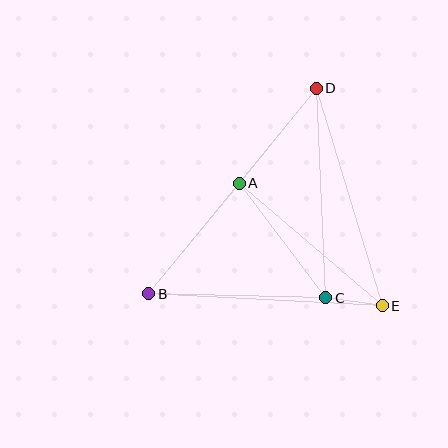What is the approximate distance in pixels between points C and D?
The distance between C and D is approximately 210 pixels.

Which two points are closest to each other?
Points C and E are closest to each other.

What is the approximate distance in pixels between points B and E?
The distance between B and E is approximately 233 pixels.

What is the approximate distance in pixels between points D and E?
The distance between D and E is approximately 227 pixels.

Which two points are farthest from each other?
Points B and D are farthest from each other.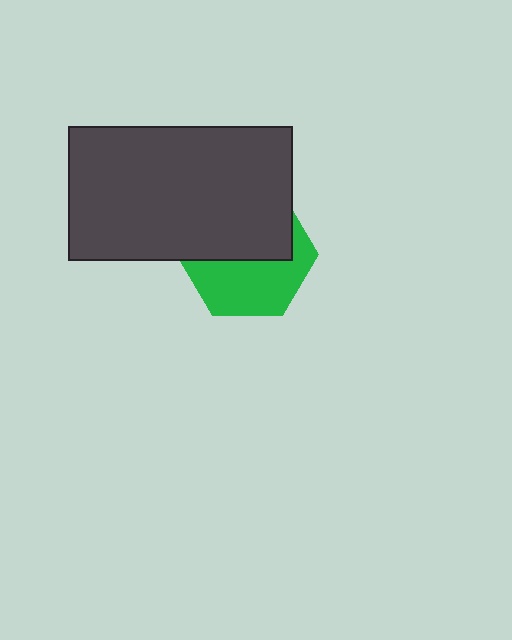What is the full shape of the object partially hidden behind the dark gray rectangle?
The partially hidden object is a green hexagon.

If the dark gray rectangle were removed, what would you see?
You would see the complete green hexagon.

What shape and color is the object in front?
The object in front is a dark gray rectangle.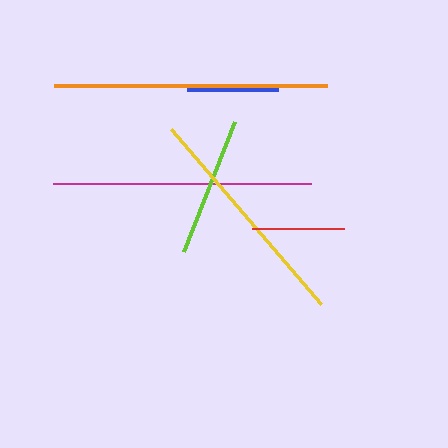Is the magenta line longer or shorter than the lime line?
The magenta line is longer than the lime line.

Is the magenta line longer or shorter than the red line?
The magenta line is longer than the red line.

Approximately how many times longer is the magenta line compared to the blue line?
The magenta line is approximately 2.8 times the length of the blue line.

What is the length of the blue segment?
The blue segment is approximately 91 pixels long.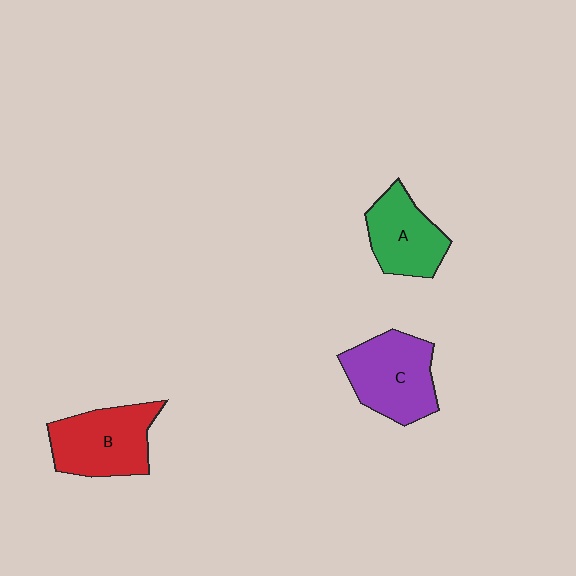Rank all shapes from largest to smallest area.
From largest to smallest: C (purple), B (red), A (green).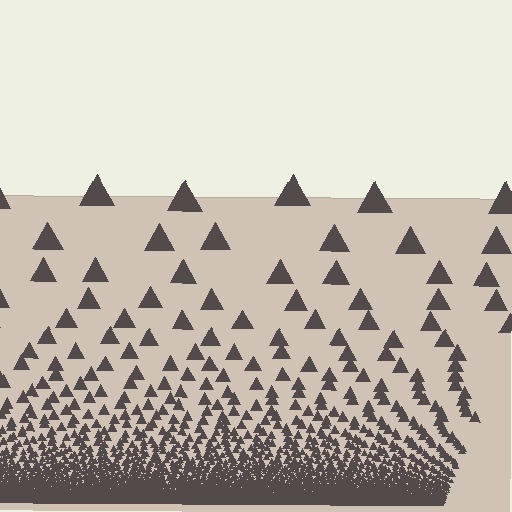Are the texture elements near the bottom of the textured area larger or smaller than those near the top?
Smaller. The gradient is inverted — elements near the bottom are smaller and denser.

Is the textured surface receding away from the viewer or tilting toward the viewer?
The surface appears to tilt toward the viewer. Texture elements get larger and sparser toward the top.